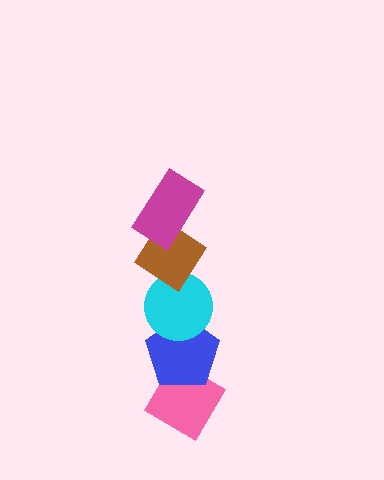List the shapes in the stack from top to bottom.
From top to bottom: the magenta rectangle, the brown diamond, the cyan circle, the blue pentagon, the pink diamond.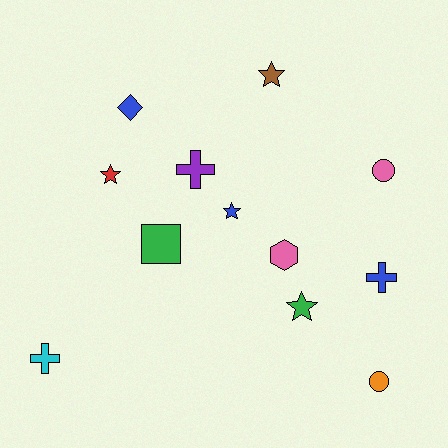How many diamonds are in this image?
There is 1 diamond.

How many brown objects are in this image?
There is 1 brown object.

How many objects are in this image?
There are 12 objects.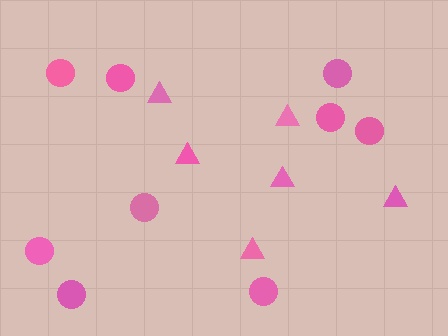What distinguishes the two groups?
There are 2 groups: one group of triangles (6) and one group of circles (9).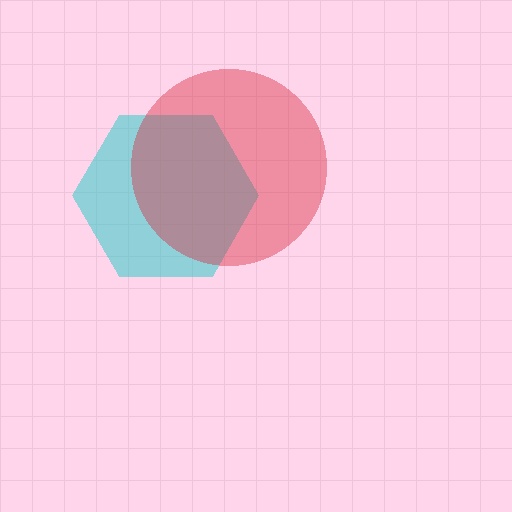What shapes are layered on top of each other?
The layered shapes are: a cyan hexagon, a red circle.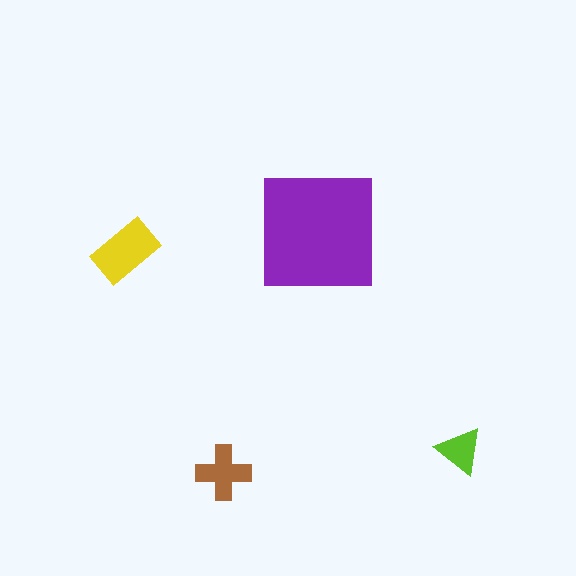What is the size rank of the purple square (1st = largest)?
1st.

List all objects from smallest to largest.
The lime triangle, the brown cross, the yellow rectangle, the purple square.